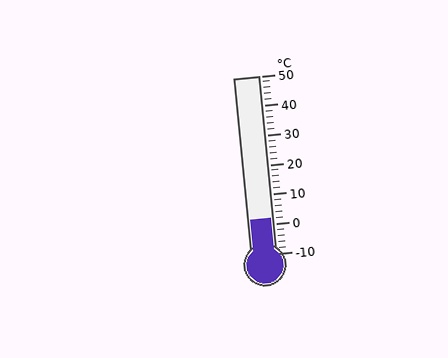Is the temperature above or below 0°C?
The temperature is above 0°C.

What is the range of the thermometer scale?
The thermometer scale ranges from -10°C to 50°C.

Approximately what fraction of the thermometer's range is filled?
The thermometer is filled to approximately 20% of its range.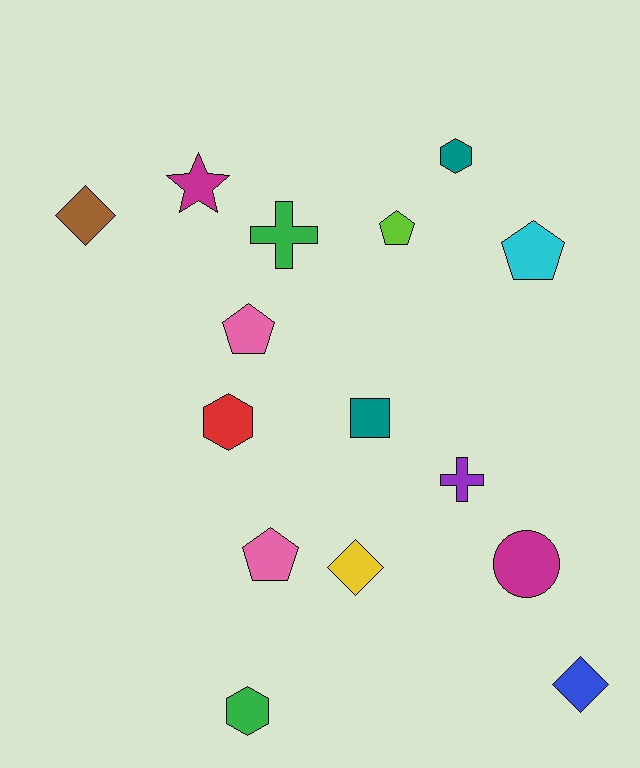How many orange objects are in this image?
There are no orange objects.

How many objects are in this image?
There are 15 objects.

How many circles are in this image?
There is 1 circle.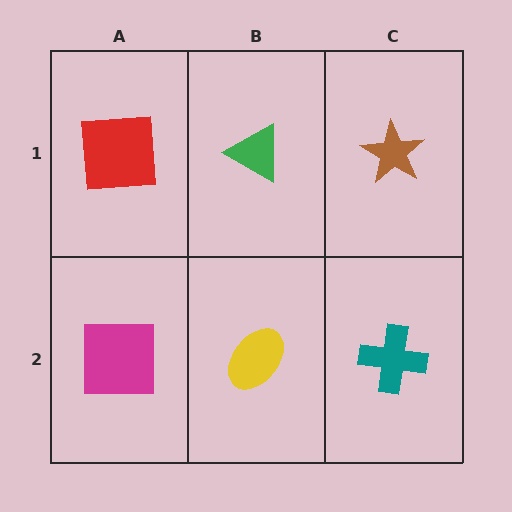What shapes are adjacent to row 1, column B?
A yellow ellipse (row 2, column B), a red square (row 1, column A), a brown star (row 1, column C).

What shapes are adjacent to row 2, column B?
A green triangle (row 1, column B), a magenta square (row 2, column A), a teal cross (row 2, column C).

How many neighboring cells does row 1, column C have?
2.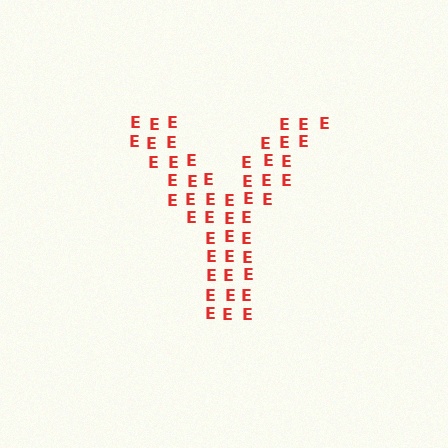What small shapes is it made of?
It is made of small letter E's.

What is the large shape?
The large shape is the letter Y.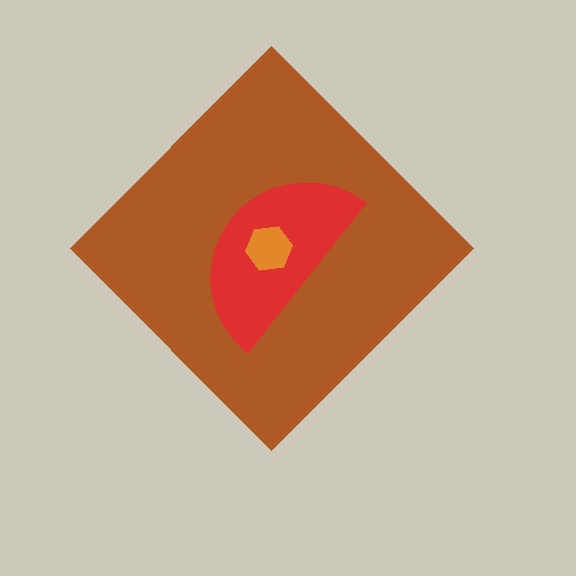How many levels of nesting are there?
3.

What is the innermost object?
The orange hexagon.